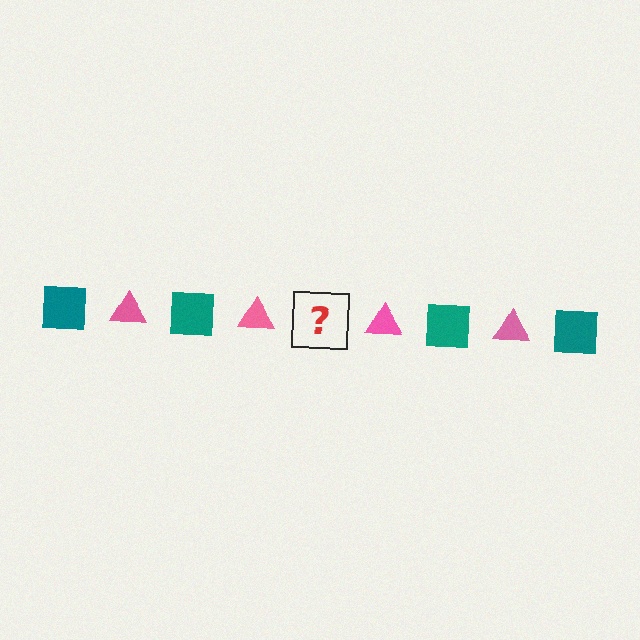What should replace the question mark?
The question mark should be replaced with a teal square.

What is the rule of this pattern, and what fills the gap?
The rule is that the pattern alternates between teal square and pink triangle. The gap should be filled with a teal square.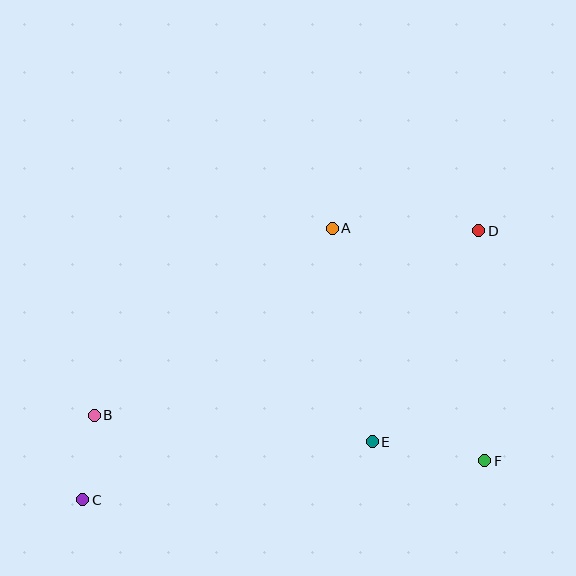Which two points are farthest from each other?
Points C and D are farthest from each other.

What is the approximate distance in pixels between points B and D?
The distance between B and D is approximately 427 pixels.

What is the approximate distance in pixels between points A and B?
The distance between A and B is approximately 303 pixels.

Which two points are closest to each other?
Points B and C are closest to each other.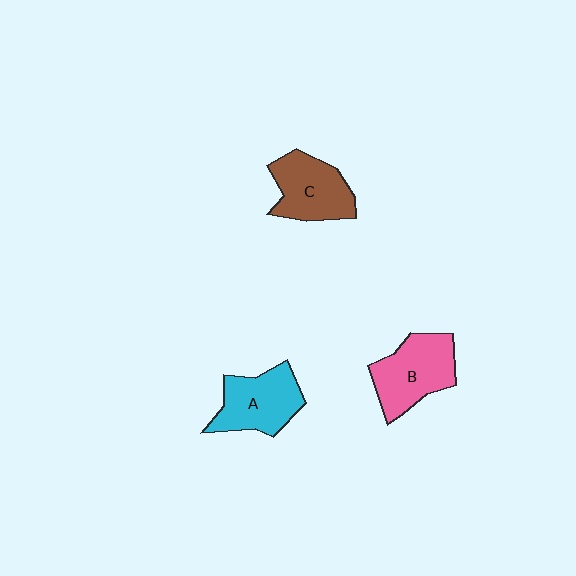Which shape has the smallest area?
Shape C (brown).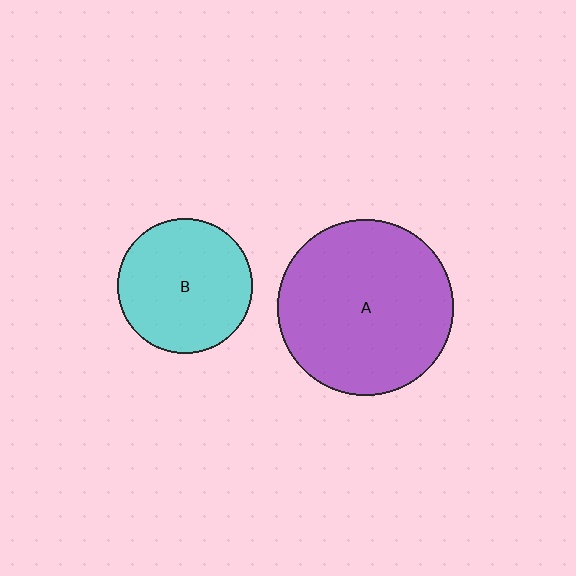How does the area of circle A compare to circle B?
Approximately 1.7 times.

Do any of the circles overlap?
No, none of the circles overlap.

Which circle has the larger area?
Circle A (purple).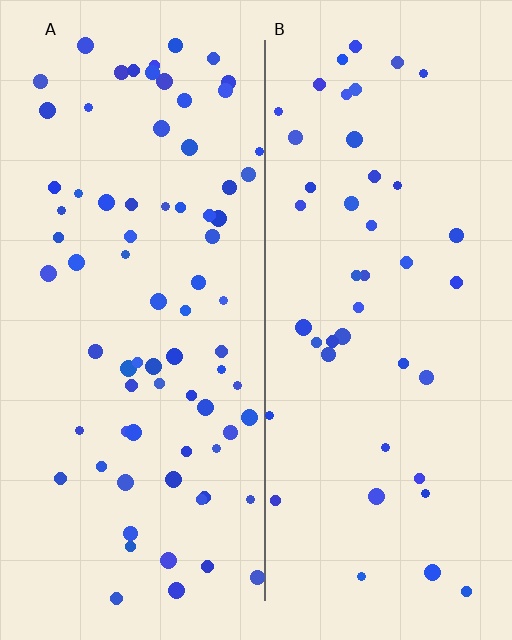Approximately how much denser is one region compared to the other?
Approximately 1.7× — region A over region B.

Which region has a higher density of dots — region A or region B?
A (the left).